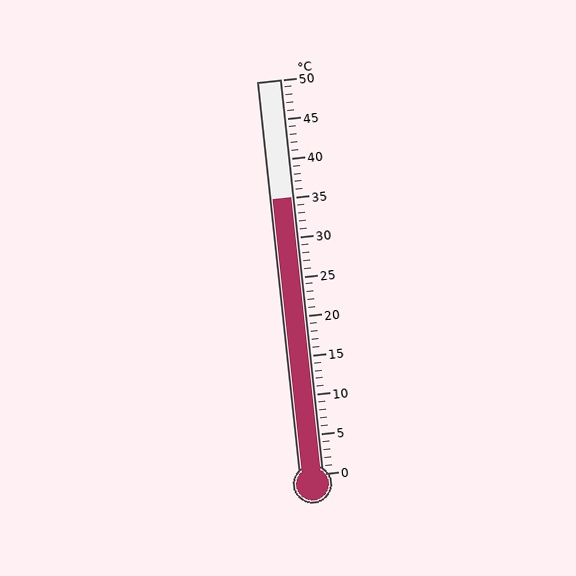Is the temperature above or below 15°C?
The temperature is above 15°C.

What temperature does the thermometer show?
The thermometer shows approximately 35°C.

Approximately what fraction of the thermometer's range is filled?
The thermometer is filled to approximately 70% of its range.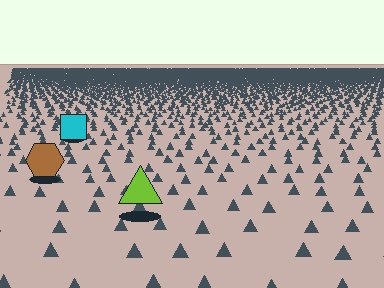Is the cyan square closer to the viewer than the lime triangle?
No. The lime triangle is closer — you can tell from the texture gradient: the ground texture is coarser near it.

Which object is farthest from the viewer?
The cyan square is farthest from the viewer. It appears smaller and the ground texture around it is denser.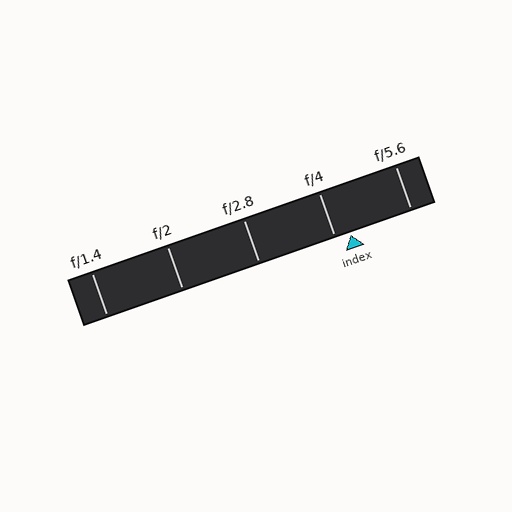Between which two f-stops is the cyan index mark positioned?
The index mark is between f/4 and f/5.6.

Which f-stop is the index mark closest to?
The index mark is closest to f/4.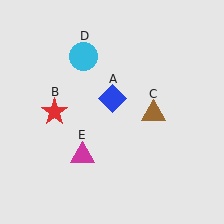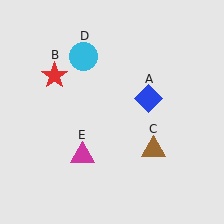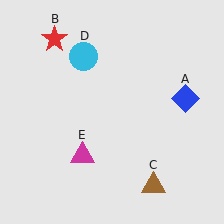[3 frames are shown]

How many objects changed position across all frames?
3 objects changed position: blue diamond (object A), red star (object B), brown triangle (object C).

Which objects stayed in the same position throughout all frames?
Cyan circle (object D) and magenta triangle (object E) remained stationary.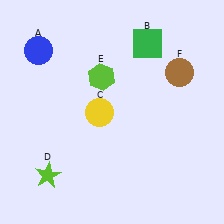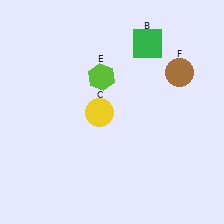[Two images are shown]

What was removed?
The lime star (D), the blue circle (A) were removed in Image 2.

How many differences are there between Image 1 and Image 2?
There are 2 differences between the two images.